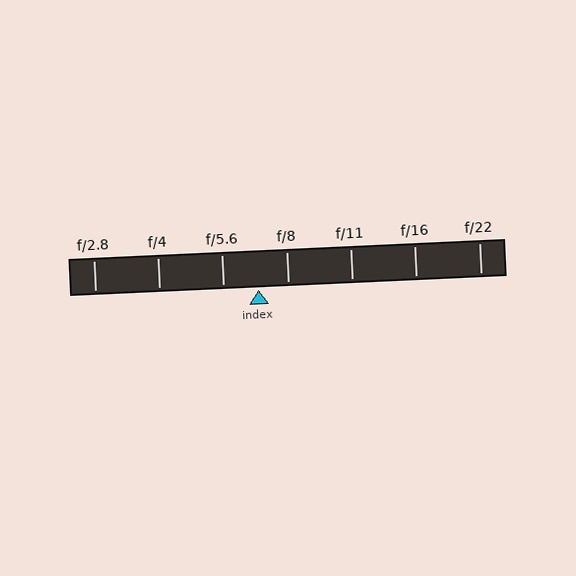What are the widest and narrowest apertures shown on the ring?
The widest aperture shown is f/2.8 and the narrowest is f/22.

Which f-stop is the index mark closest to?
The index mark is closest to f/8.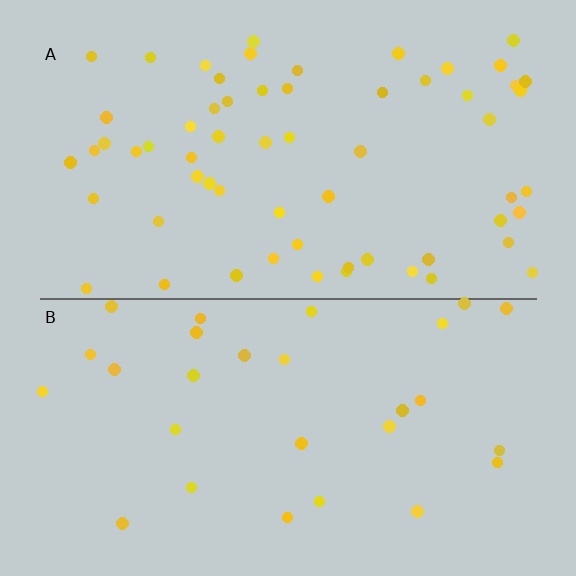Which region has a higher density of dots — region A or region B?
A (the top).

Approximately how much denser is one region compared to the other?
Approximately 2.2× — region A over region B.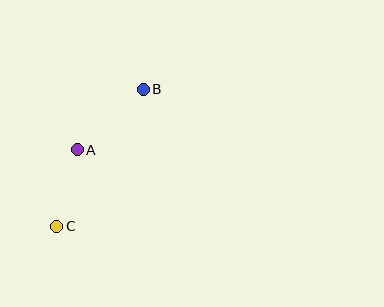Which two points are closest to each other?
Points A and C are closest to each other.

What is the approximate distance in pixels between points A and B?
The distance between A and B is approximately 89 pixels.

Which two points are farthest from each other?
Points B and C are farthest from each other.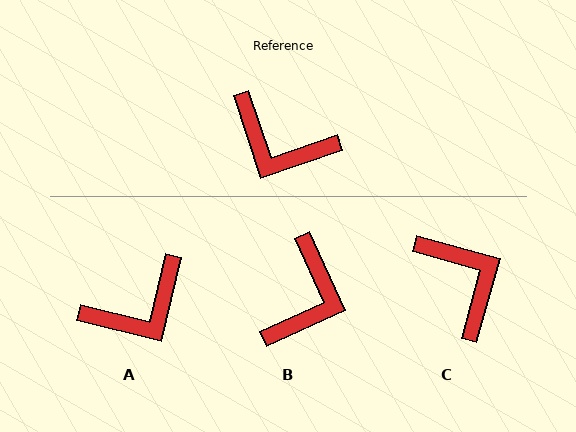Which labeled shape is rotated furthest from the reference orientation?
C, about 146 degrees away.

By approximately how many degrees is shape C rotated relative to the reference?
Approximately 146 degrees counter-clockwise.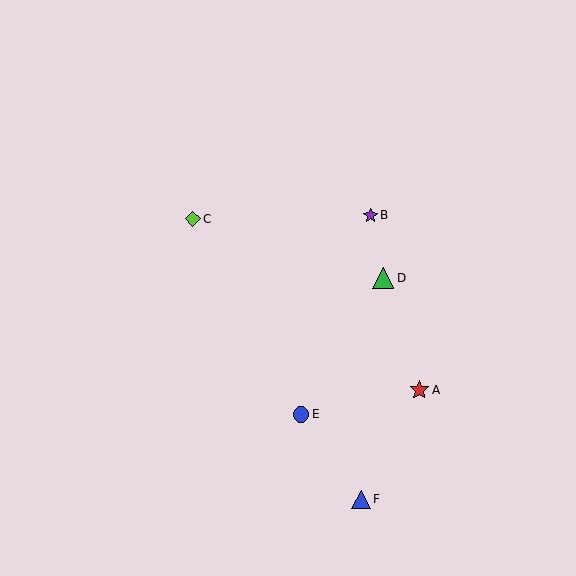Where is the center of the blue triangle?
The center of the blue triangle is at (361, 499).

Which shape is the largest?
The green triangle (labeled D) is the largest.